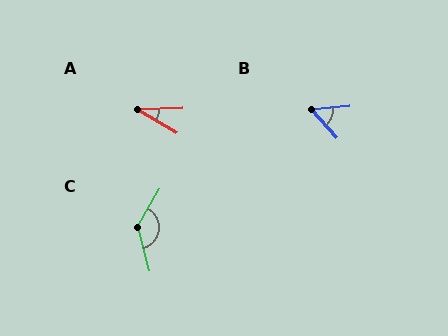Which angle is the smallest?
A, at approximately 32 degrees.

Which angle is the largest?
C, at approximately 134 degrees.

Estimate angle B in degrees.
Approximately 54 degrees.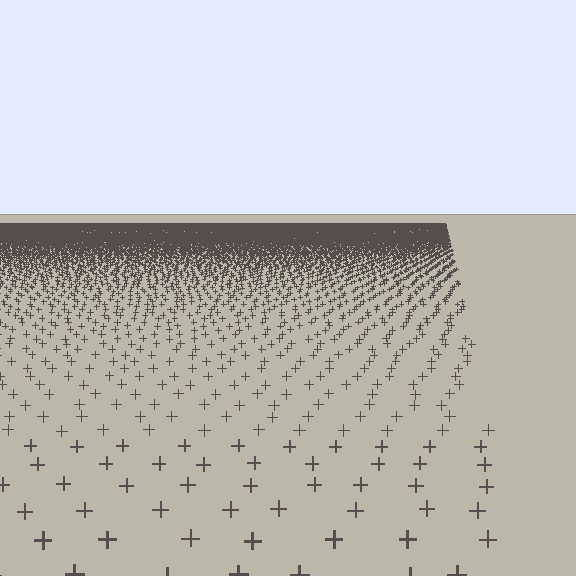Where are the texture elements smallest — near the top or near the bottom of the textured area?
Near the top.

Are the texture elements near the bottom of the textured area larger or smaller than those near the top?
Larger. Near the bottom, elements are closer to the viewer and appear at a bigger on-screen size.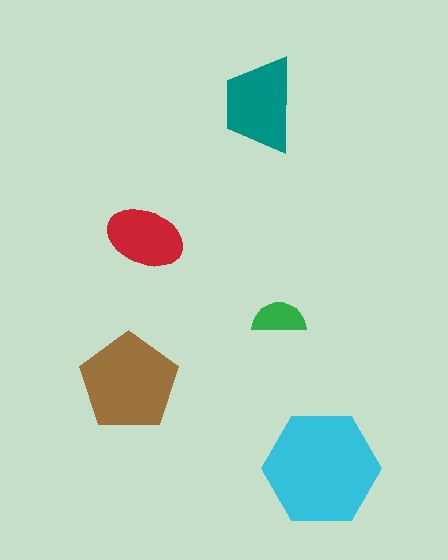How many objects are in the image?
There are 5 objects in the image.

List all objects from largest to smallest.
The cyan hexagon, the brown pentagon, the teal trapezoid, the red ellipse, the green semicircle.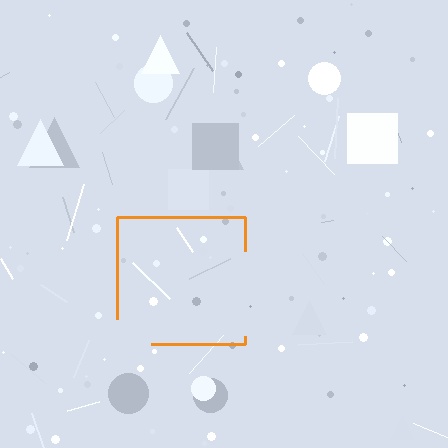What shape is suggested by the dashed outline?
The dashed outline suggests a square.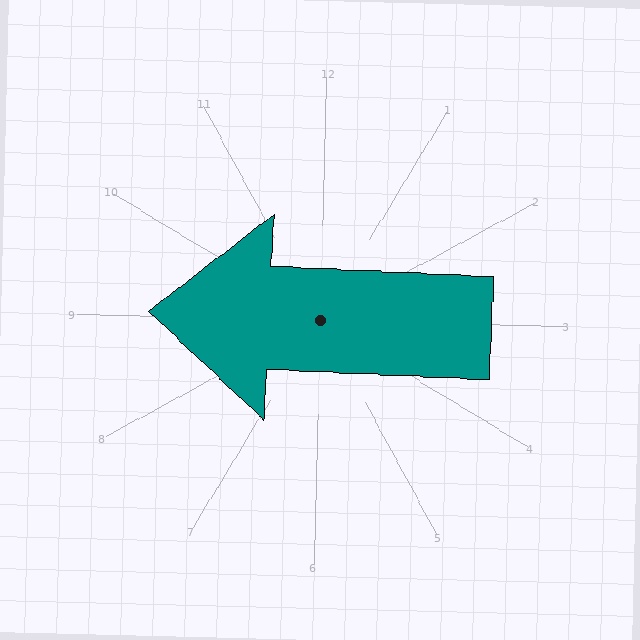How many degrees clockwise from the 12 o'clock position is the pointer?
Approximately 271 degrees.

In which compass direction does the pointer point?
West.